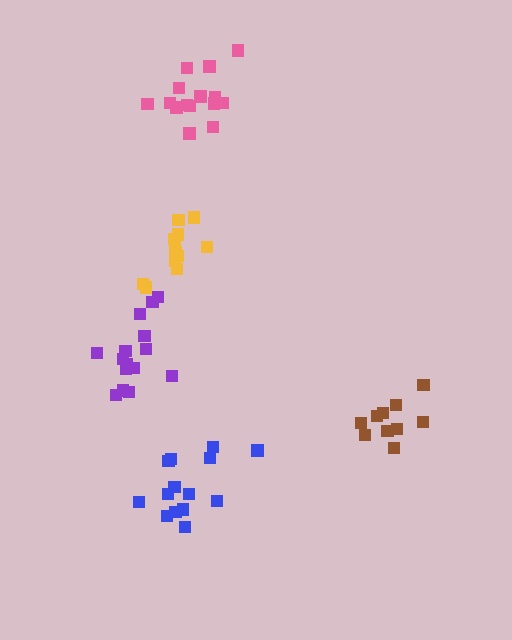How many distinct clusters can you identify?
There are 5 distinct clusters.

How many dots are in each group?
Group 1: 12 dots, Group 2: 14 dots, Group 3: 15 dots, Group 4: 10 dots, Group 5: 15 dots (66 total).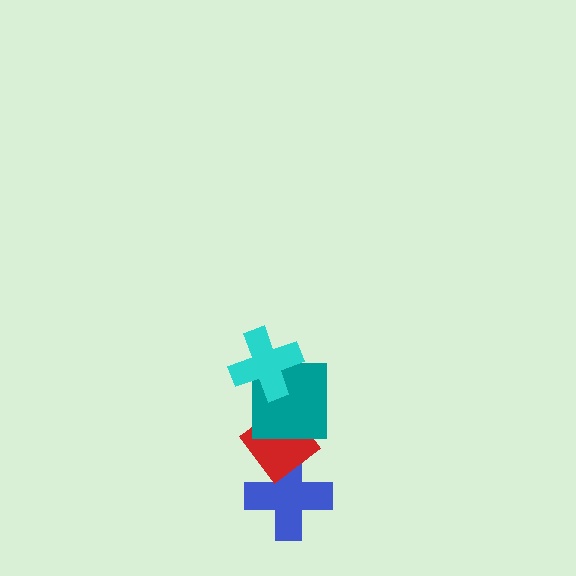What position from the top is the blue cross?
The blue cross is 4th from the top.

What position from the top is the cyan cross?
The cyan cross is 1st from the top.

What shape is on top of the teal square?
The cyan cross is on top of the teal square.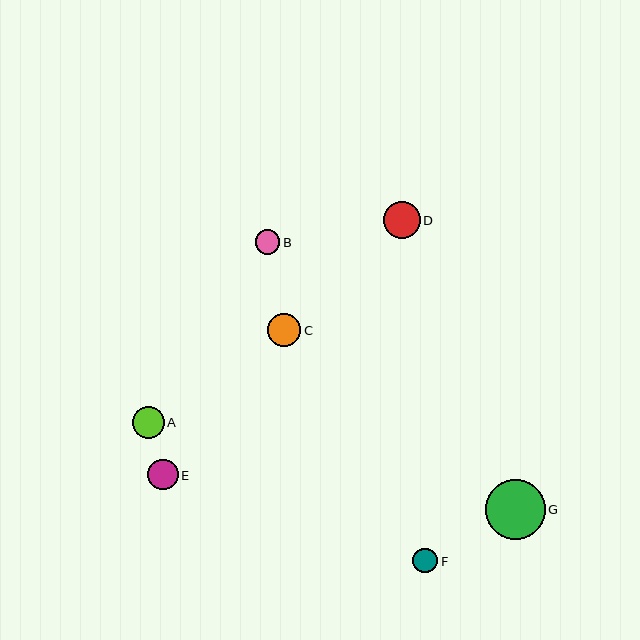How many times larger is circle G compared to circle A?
Circle G is approximately 1.9 times the size of circle A.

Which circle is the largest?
Circle G is the largest with a size of approximately 60 pixels.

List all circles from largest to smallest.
From largest to smallest: G, D, C, A, E, B, F.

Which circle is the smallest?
Circle F is the smallest with a size of approximately 25 pixels.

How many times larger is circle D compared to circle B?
Circle D is approximately 1.5 times the size of circle B.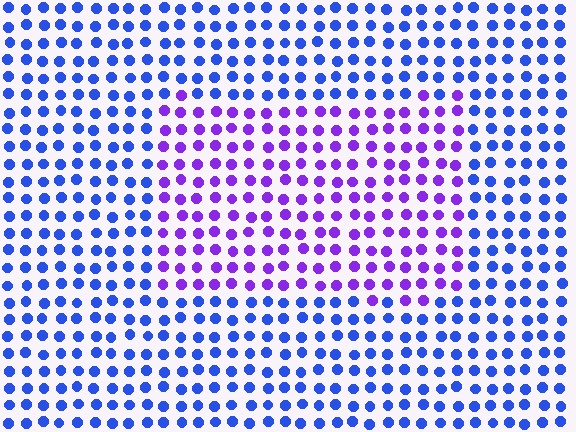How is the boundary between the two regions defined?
The boundary is defined purely by a slight shift in hue (about 44 degrees). Spacing, size, and orientation are identical on both sides.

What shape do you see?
I see a rectangle.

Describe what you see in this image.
The image is filled with small blue elements in a uniform arrangement. A rectangle-shaped region is visible where the elements are tinted to a slightly different hue, forming a subtle color boundary.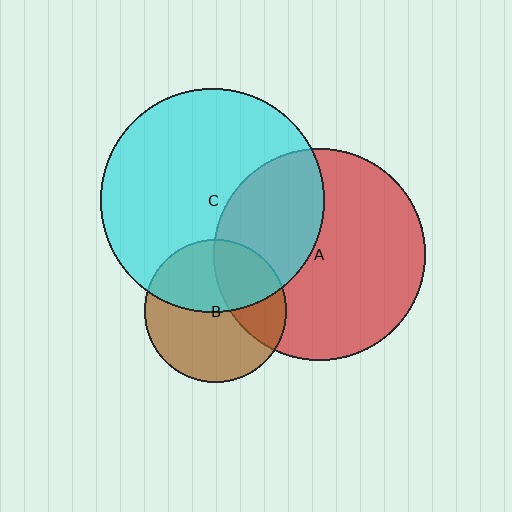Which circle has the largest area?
Circle C (cyan).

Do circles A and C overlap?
Yes.